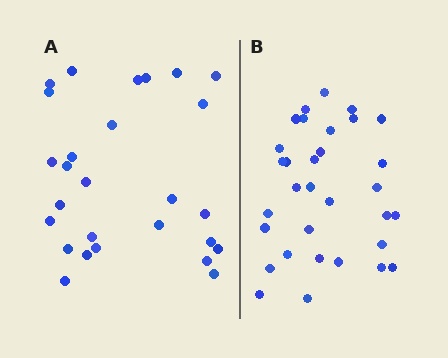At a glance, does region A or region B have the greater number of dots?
Region B (the right region) has more dots.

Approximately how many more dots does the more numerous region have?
Region B has about 5 more dots than region A.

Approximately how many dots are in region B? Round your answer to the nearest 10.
About 30 dots. (The exact count is 32, which rounds to 30.)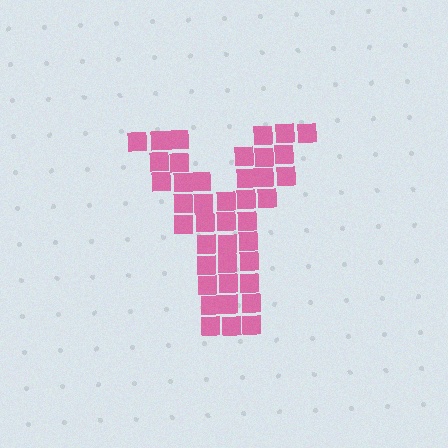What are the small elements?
The small elements are squares.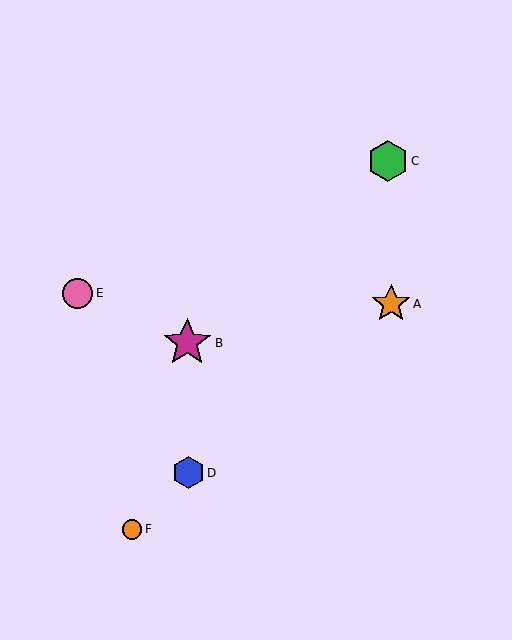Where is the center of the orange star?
The center of the orange star is at (391, 304).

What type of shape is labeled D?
Shape D is a blue hexagon.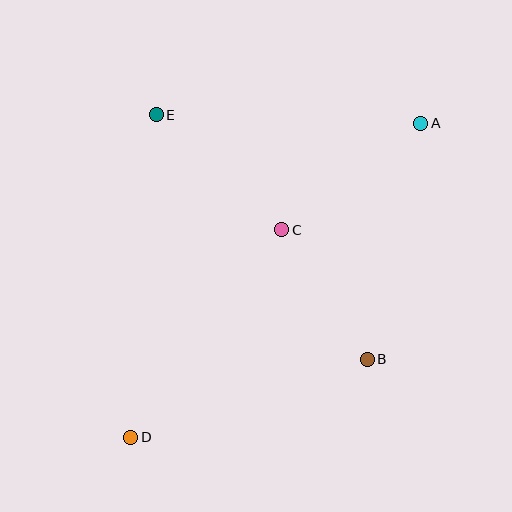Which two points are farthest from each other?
Points A and D are farthest from each other.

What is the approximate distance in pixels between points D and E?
The distance between D and E is approximately 324 pixels.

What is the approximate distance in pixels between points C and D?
The distance between C and D is approximately 256 pixels.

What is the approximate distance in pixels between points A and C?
The distance between A and C is approximately 175 pixels.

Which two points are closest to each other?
Points B and C are closest to each other.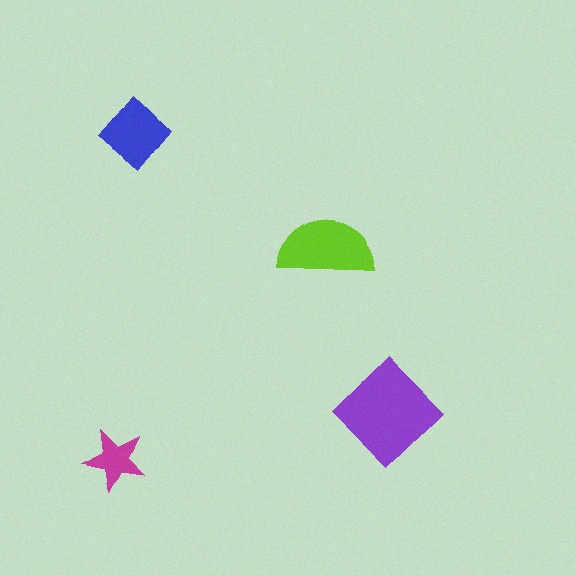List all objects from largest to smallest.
The purple diamond, the lime semicircle, the blue diamond, the magenta star.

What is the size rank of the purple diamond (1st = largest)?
1st.